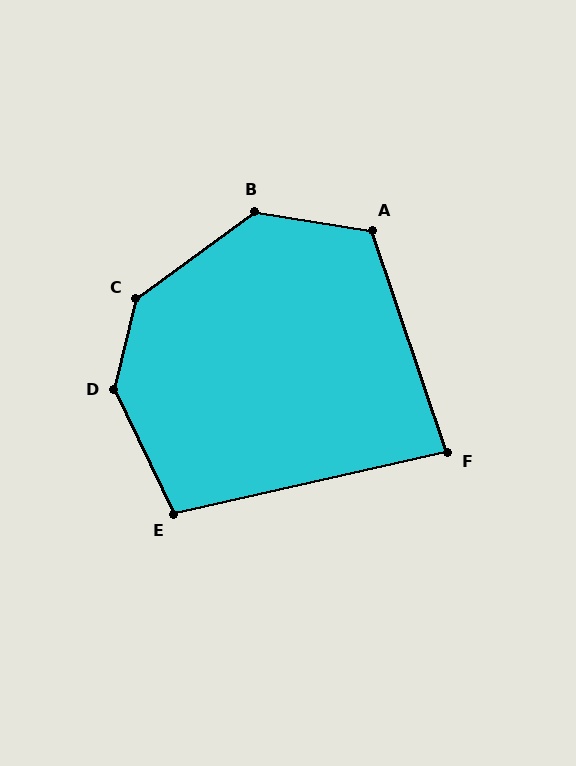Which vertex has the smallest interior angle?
F, at approximately 84 degrees.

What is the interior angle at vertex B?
Approximately 135 degrees (obtuse).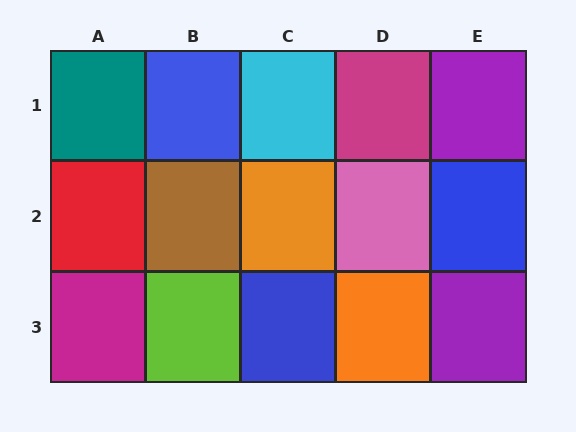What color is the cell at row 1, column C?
Cyan.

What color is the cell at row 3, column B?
Lime.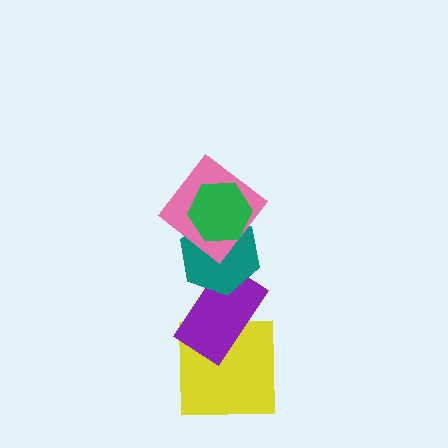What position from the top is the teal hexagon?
The teal hexagon is 3rd from the top.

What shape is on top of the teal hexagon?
The pink diamond is on top of the teal hexagon.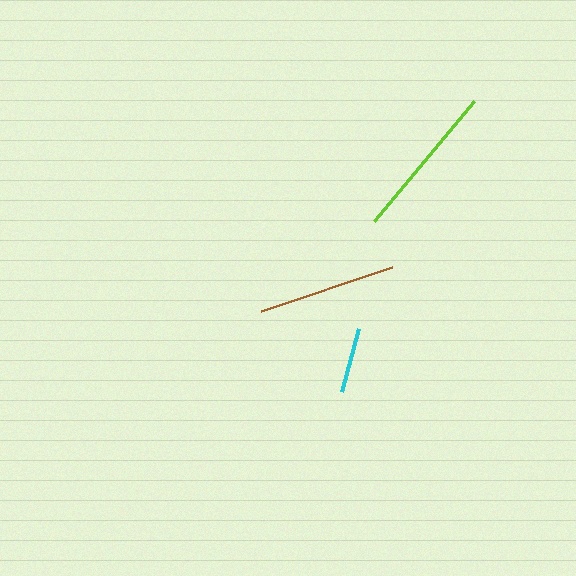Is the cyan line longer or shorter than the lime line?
The lime line is longer than the cyan line.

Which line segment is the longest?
The lime line is the longest at approximately 157 pixels.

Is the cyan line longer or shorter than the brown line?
The brown line is longer than the cyan line.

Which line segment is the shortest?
The cyan line is the shortest at approximately 66 pixels.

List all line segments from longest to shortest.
From longest to shortest: lime, brown, cyan.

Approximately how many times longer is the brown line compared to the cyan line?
The brown line is approximately 2.1 times the length of the cyan line.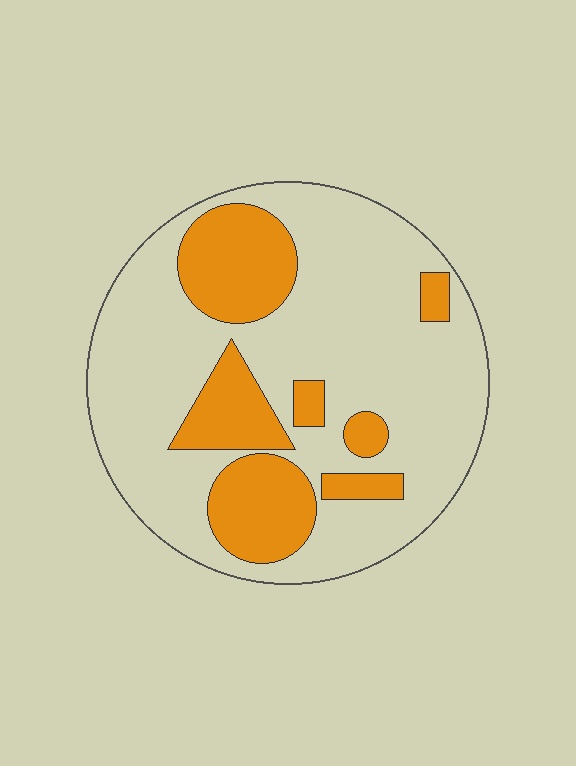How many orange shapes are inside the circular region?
7.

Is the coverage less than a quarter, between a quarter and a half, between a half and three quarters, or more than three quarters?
Between a quarter and a half.